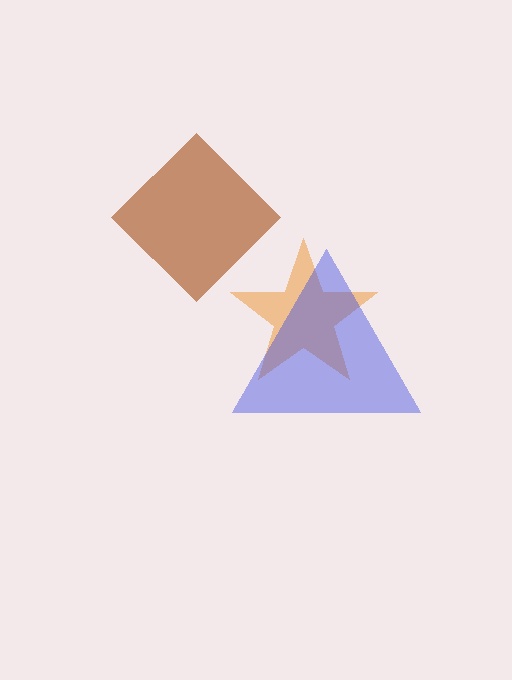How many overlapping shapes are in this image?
There are 3 overlapping shapes in the image.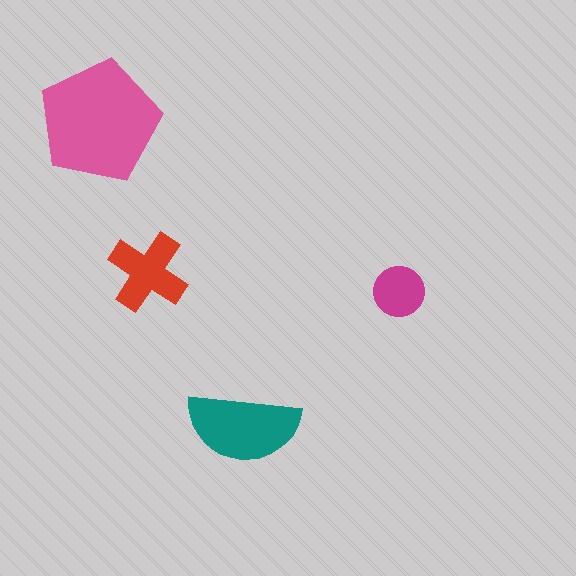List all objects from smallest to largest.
The magenta circle, the red cross, the teal semicircle, the pink pentagon.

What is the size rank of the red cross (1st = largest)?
3rd.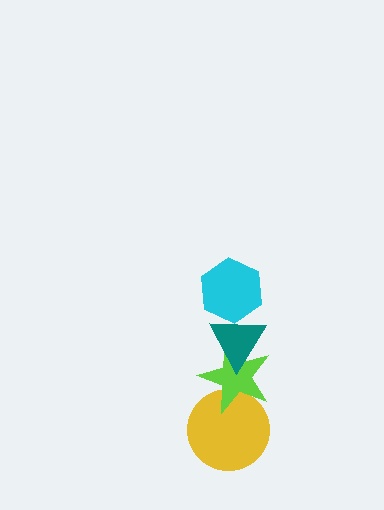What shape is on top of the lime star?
The teal triangle is on top of the lime star.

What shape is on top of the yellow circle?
The lime star is on top of the yellow circle.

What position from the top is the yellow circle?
The yellow circle is 4th from the top.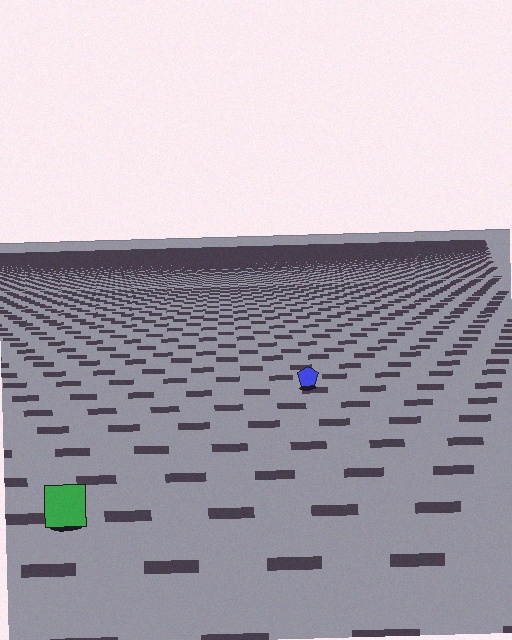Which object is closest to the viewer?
The green square is closest. The texture marks near it are larger and more spread out.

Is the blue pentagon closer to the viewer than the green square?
No. The green square is closer — you can tell from the texture gradient: the ground texture is coarser near it.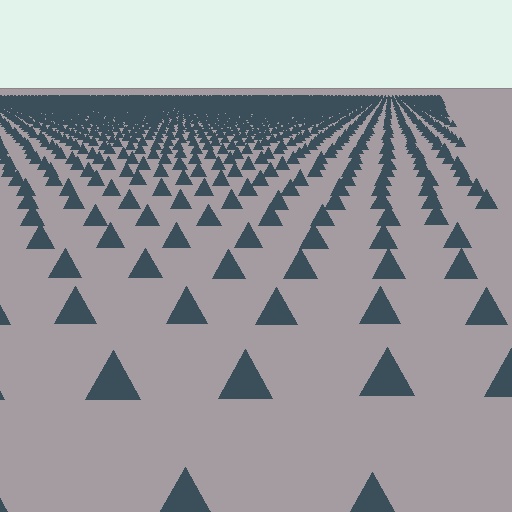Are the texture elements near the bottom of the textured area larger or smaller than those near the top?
Larger. Near the bottom, elements are closer to the viewer and appear at a bigger on-screen size.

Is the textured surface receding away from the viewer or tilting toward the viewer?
The surface is receding away from the viewer. Texture elements get smaller and denser toward the top.